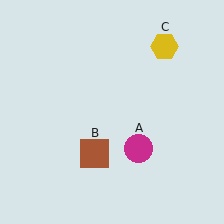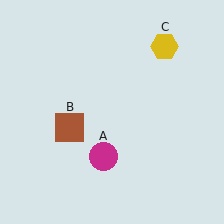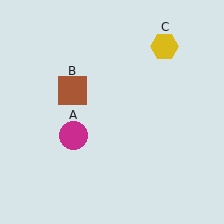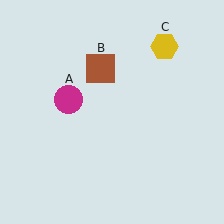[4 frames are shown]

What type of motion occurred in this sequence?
The magenta circle (object A), brown square (object B) rotated clockwise around the center of the scene.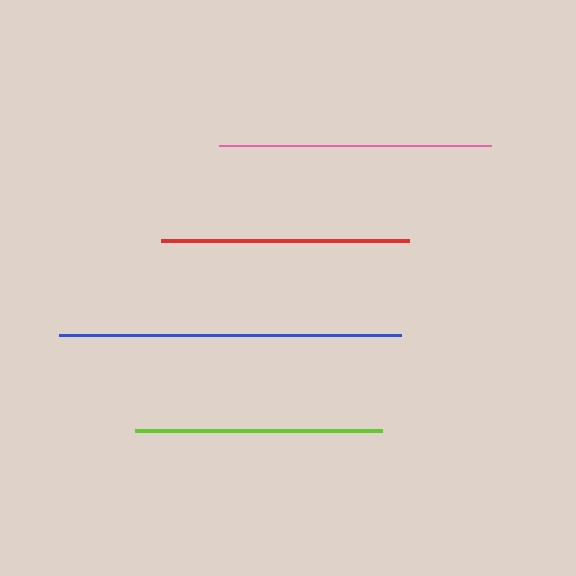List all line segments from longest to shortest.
From longest to shortest: blue, pink, red, lime.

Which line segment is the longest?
The blue line is the longest at approximately 342 pixels.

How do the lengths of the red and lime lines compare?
The red and lime lines are approximately the same length.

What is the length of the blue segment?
The blue segment is approximately 342 pixels long.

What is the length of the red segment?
The red segment is approximately 248 pixels long.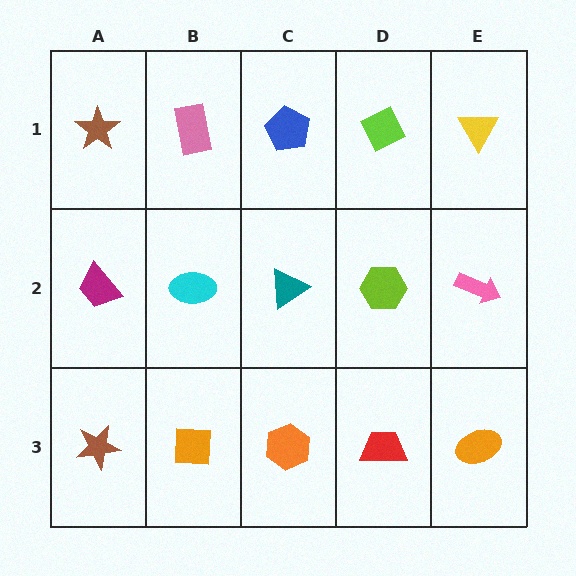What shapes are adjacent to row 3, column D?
A lime hexagon (row 2, column D), an orange hexagon (row 3, column C), an orange ellipse (row 3, column E).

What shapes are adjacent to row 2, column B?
A pink rectangle (row 1, column B), an orange square (row 3, column B), a magenta trapezoid (row 2, column A), a teal triangle (row 2, column C).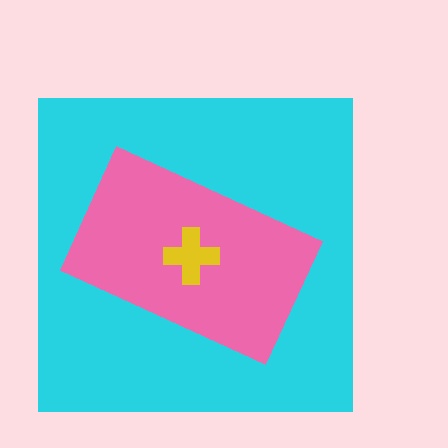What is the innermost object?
The yellow cross.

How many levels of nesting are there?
3.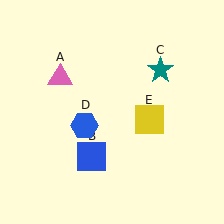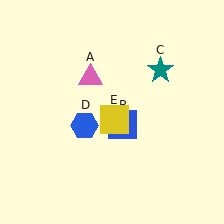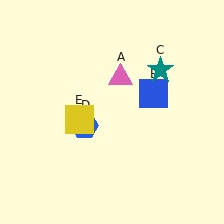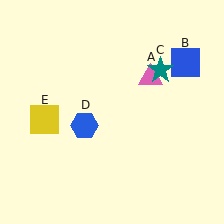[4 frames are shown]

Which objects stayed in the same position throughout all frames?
Teal star (object C) and blue hexagon (object D) remained stationary.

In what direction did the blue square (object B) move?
The blue square (object B) moved up and to the right.